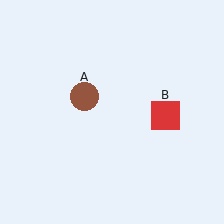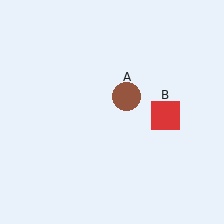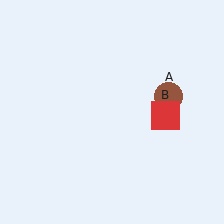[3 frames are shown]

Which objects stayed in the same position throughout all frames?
Red square (object B) remained stationary.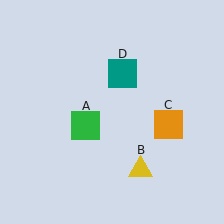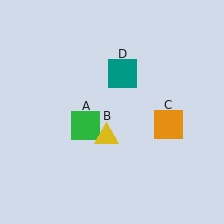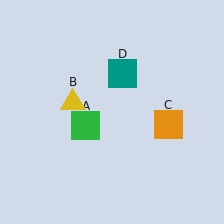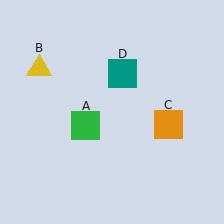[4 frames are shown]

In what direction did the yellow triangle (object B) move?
The yellow triangle (object B) moved up and to the left.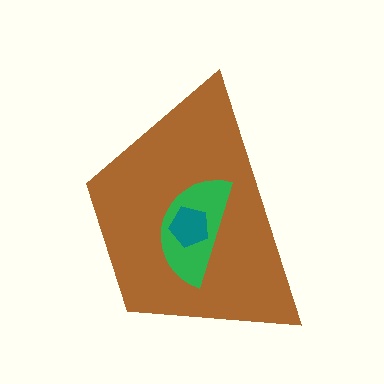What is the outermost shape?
The brown trapezoid.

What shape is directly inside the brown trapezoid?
The green semicircle.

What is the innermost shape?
The teal pentagon.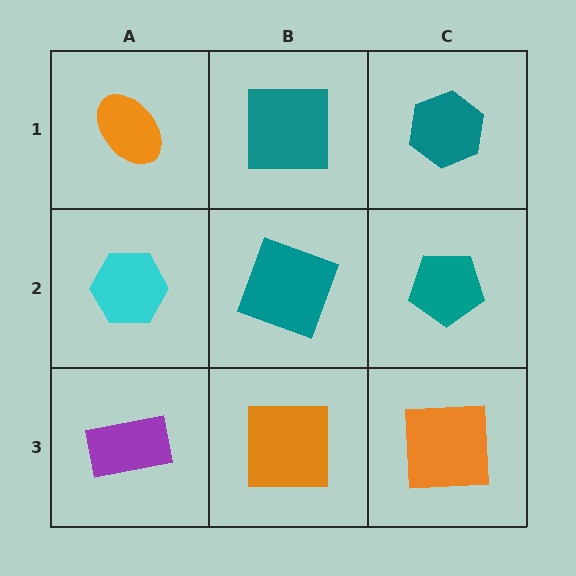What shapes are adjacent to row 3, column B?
A teal square (row 2, column B), a purple rectangle (row 3, column A), an orange square (row 3, column C).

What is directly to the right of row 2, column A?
A teal square.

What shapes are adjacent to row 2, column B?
A teal square (row 1, column B), an orange square (row 3, column B), a cyan hexagon (row 2, column A), a teal pentagon (row 2, column C).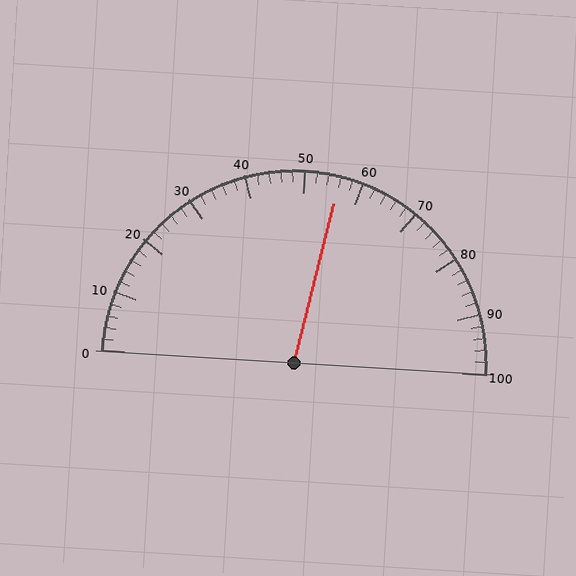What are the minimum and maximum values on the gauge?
The gauge ranges from 0 to 100.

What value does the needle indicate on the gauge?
The needle indicates approximately 56.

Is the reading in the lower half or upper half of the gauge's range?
The reading is in the upper half of the range (0 to 100).